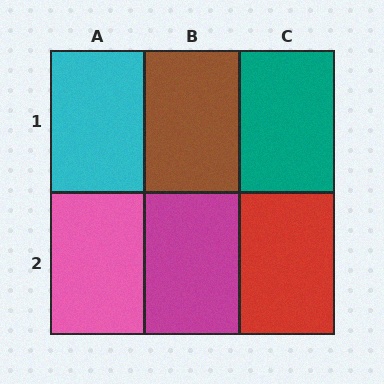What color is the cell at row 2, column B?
Magenta.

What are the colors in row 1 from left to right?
Cyan, brown, teal.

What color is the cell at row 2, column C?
Red.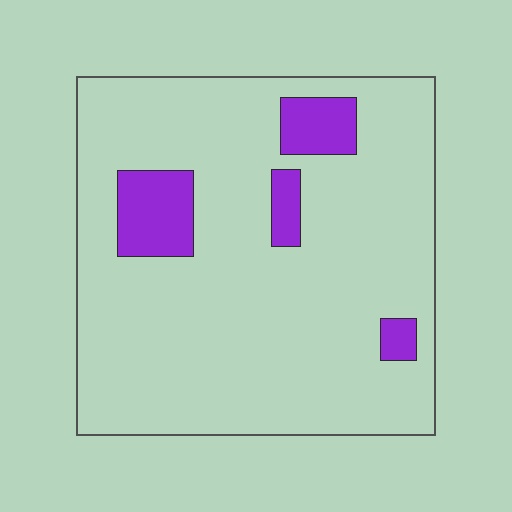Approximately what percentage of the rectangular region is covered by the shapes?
Approximately 10%.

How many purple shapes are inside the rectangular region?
4.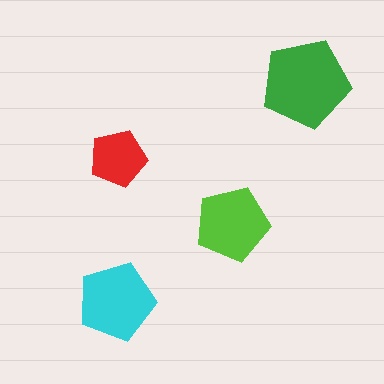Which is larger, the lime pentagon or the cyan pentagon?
The cyan one.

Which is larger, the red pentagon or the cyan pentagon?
The cyan one.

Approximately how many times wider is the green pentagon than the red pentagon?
About 1.5 times wider.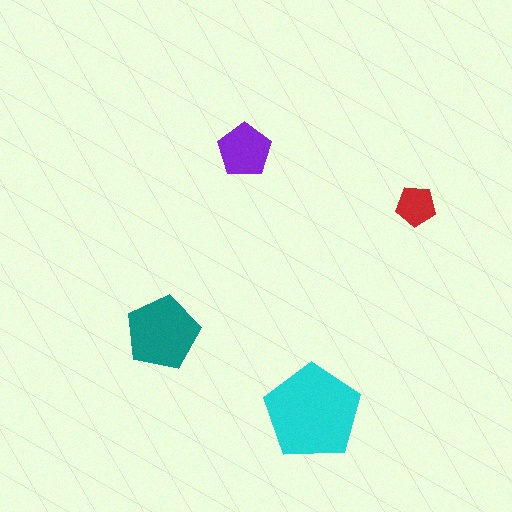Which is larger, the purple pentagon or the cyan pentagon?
The cyan one.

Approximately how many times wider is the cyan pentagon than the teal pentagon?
About 1.5 times wider.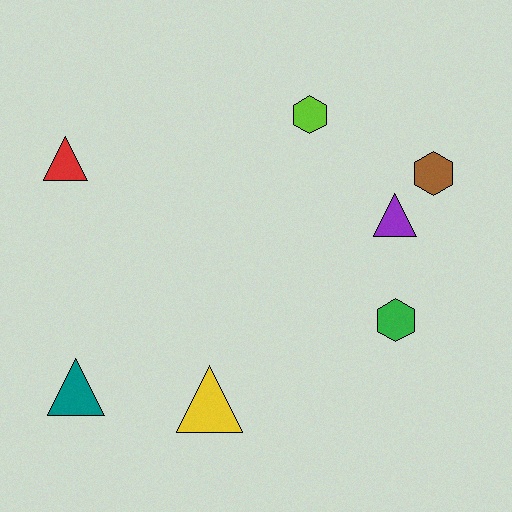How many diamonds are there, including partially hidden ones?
There are no diamonds.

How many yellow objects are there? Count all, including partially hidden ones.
There is 1 yellow object.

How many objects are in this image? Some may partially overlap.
There are 7 objects.